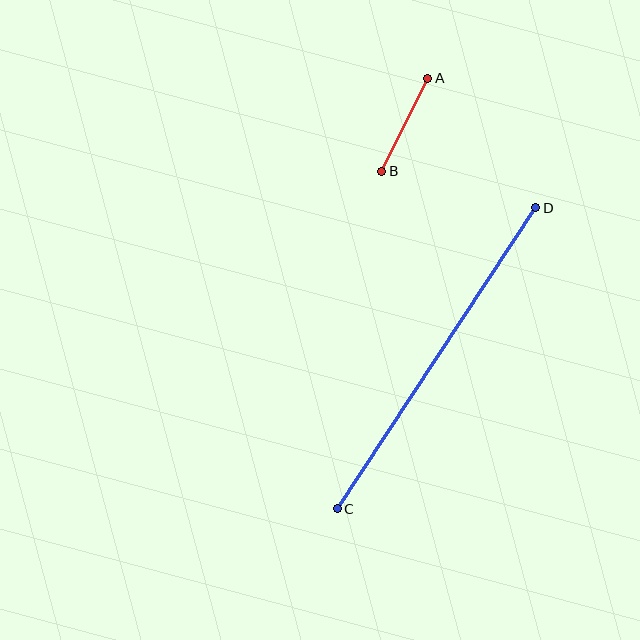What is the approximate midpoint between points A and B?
The midpoint is at approximately (405, 125) pixels.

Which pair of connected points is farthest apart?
Points C and D are farthest apart.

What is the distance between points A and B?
The distance is approximately 104 pixels.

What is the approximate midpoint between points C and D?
The midpoint is at approximately (437, 358) pixels.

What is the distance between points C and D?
The distance is approximately 361 pixels.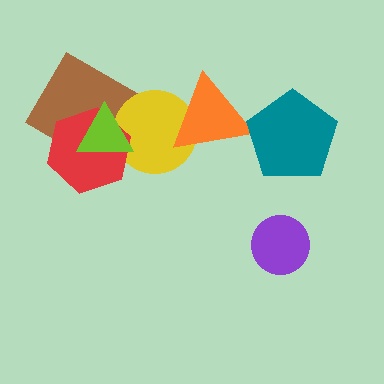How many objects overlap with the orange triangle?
2 objects overlap with the orange triangle.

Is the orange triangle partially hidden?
Yes, it is partially covered by another shape.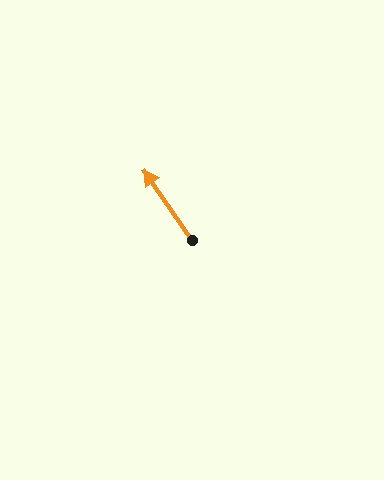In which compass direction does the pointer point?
Northwest.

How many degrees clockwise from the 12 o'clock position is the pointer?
Approximately 326 degrees.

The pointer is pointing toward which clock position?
Roughly 11 o'clock.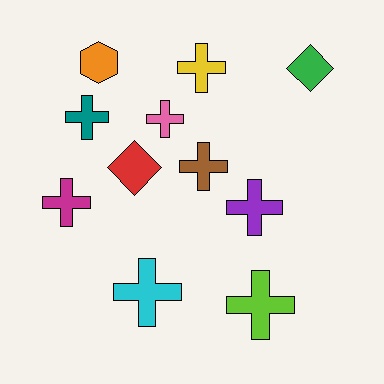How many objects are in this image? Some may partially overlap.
There are 11 objects.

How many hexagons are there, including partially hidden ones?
There is 1 hexagon.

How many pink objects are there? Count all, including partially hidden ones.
There is 1 pink object.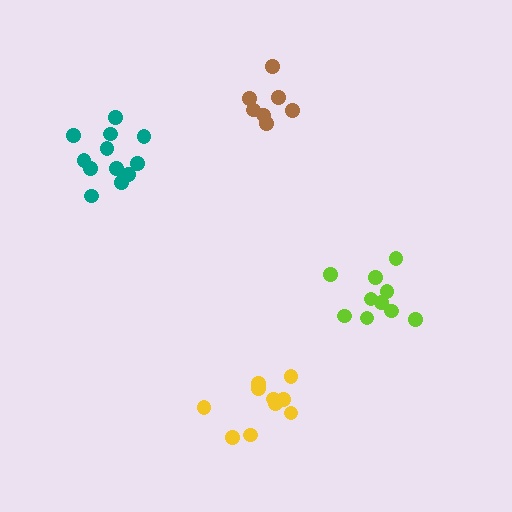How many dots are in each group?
Group 1: 10 dots, Group 2: 10 dots, Group 3: 7 dots, Group 4: 12 dots (39 total).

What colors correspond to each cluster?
The clusters are colored: lime, yellow, brown, teal.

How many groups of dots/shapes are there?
There are 4 groups.